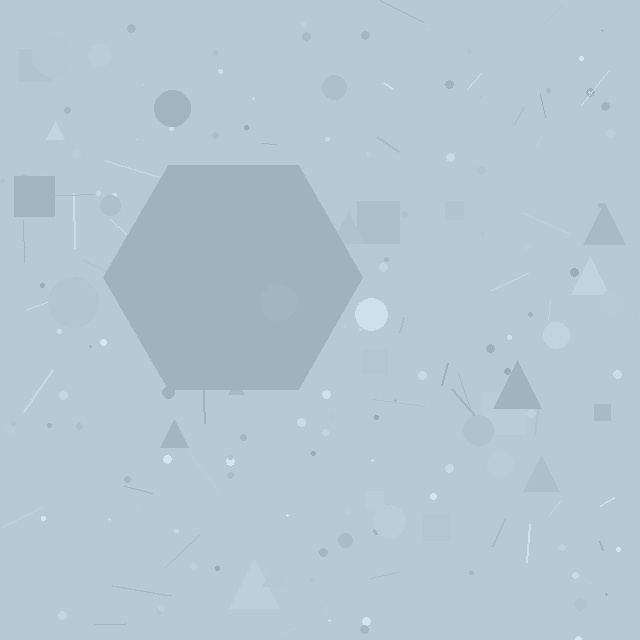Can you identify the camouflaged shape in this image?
The camouflaged shape is a hexagon.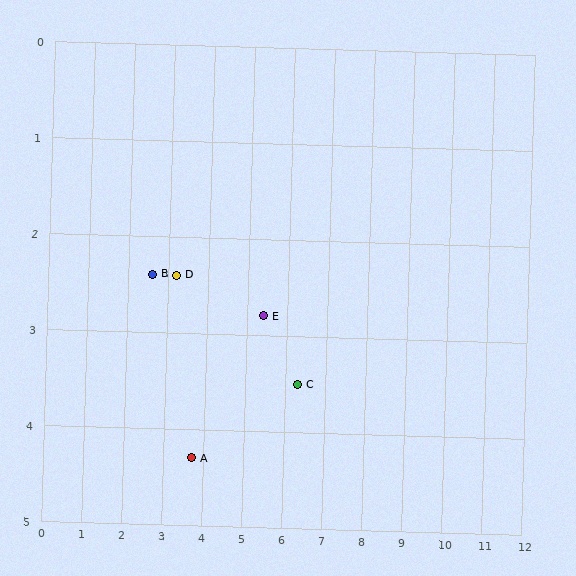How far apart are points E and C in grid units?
Points E and C are about 1.1 grid units apart.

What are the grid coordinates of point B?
Point B is at approximately (2.6, 2.4).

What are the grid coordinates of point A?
Point A is at approximately (3.7, 4.3).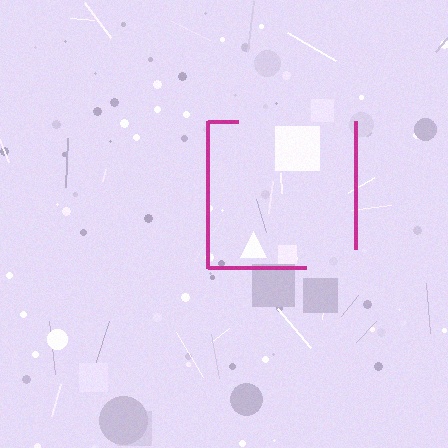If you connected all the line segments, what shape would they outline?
They would outline a square.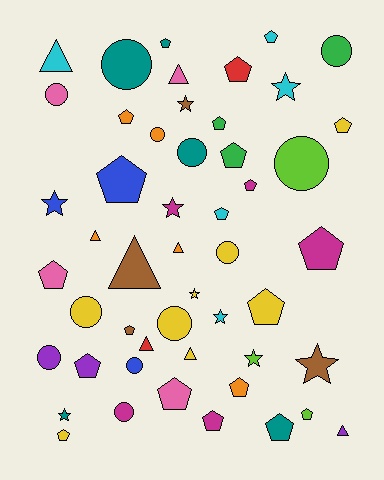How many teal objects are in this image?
There are 5 teal objects.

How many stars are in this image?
There are 9 stars.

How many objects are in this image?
There are 50 objects.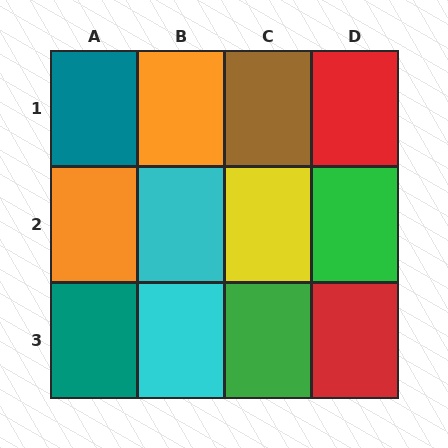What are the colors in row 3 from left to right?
Teal, cyan, green, red.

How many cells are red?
2 cells are red.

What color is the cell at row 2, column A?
Orange.